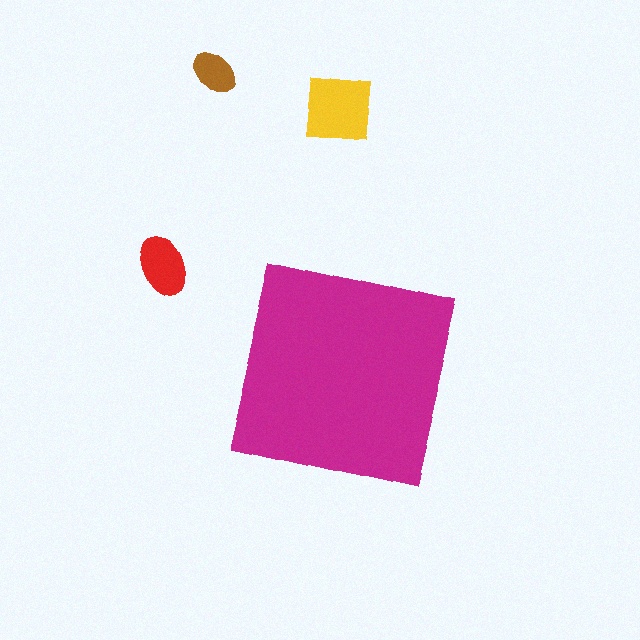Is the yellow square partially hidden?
No, the yellow square is fully visible.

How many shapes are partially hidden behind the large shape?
0 shapes are partially hidden.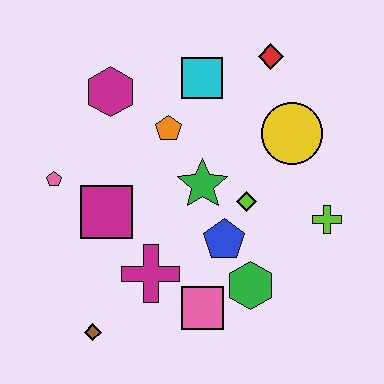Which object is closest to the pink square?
The green hexagon is closest to the pink square.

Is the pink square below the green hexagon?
Yes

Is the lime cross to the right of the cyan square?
Yes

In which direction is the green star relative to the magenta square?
The green star is to the right of the magenta square.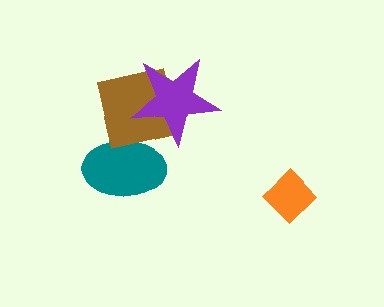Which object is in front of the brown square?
The purple star is in front of the brown square.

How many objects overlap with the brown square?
2 objects overlap with the brown square.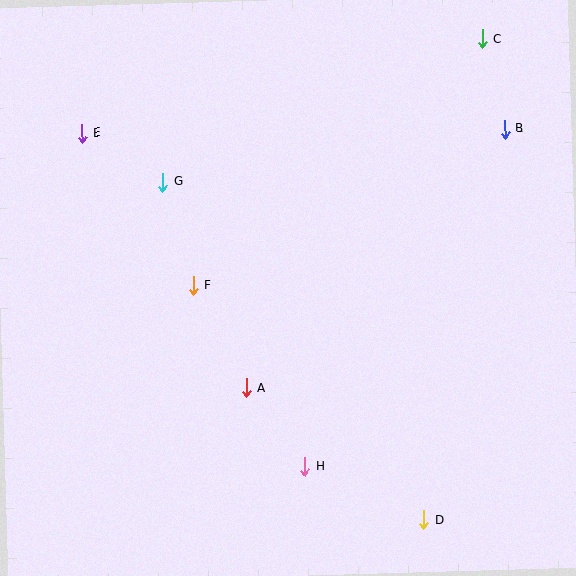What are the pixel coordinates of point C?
Point C is at (482, 39).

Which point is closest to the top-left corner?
Point E is closest to the top-left corner.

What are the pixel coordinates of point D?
Point D is at (423, 520).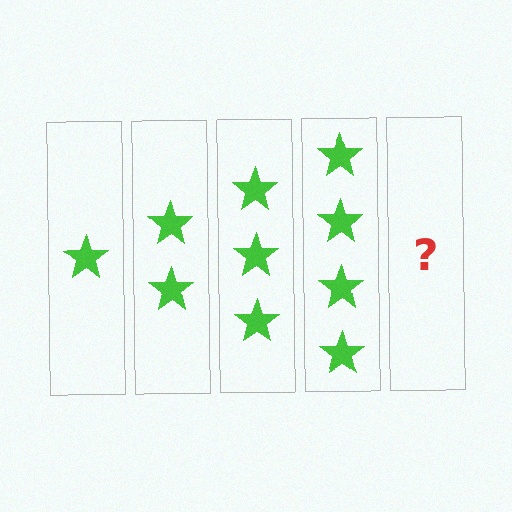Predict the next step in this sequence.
The next step is 5 stars.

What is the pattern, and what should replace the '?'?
The pattern is that each step adds one more star. The '?' should be 5 stars.